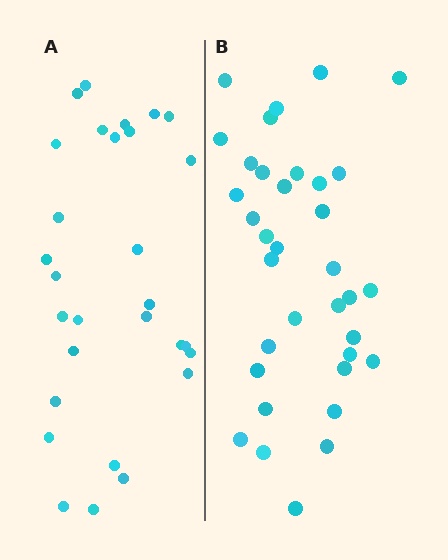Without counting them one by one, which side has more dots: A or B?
Region B (the right region) has more dots.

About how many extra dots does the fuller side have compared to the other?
Region B has about 6 more dots than region A.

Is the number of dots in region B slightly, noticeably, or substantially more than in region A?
Region B has only slightly more — the two regions are fairly close. The ratio is roughly 1.2 to 1.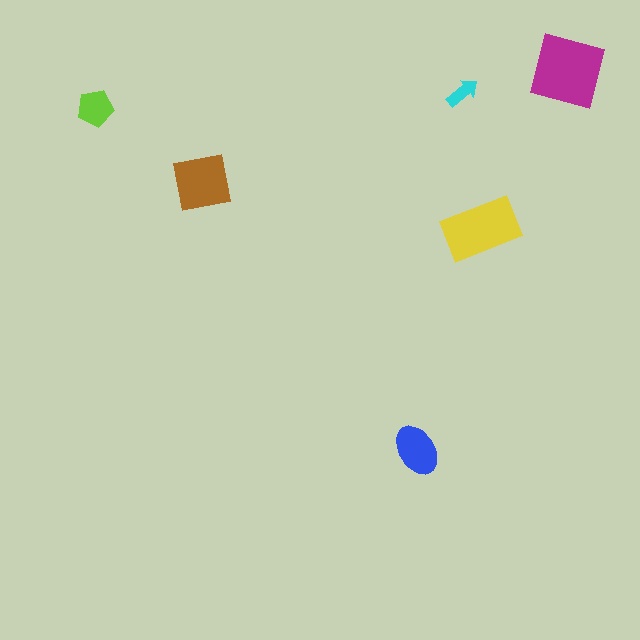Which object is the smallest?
The cyan arrow.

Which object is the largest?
The magenta square.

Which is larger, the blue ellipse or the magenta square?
The magenta square.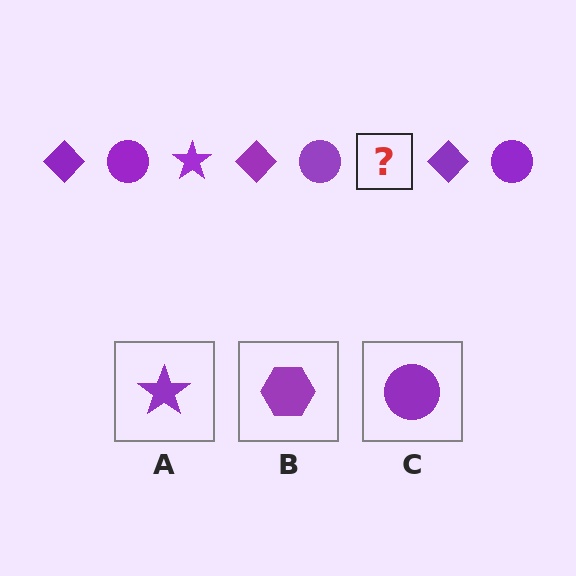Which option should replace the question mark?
Option A.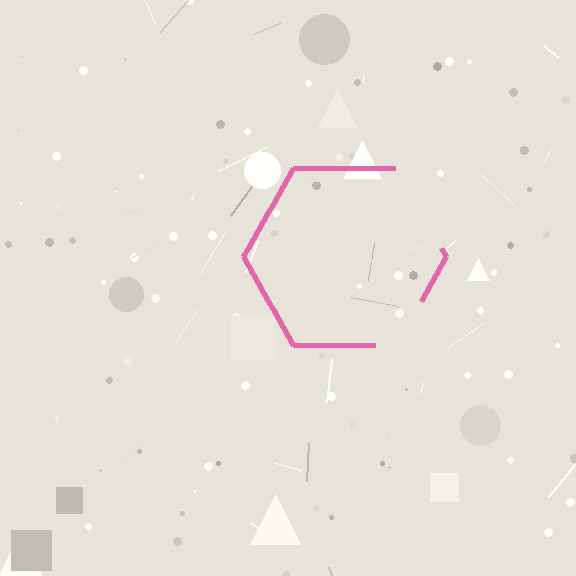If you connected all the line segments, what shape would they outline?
They would outline a hexagon.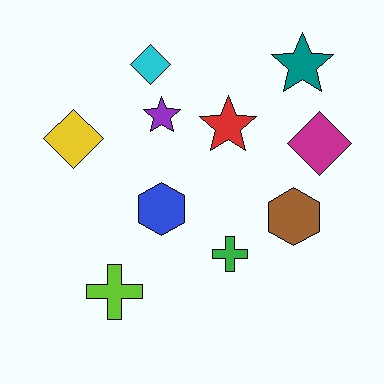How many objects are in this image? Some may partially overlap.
There are 10 objects.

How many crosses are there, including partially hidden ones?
There are 2 crosses.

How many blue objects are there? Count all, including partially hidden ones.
There is 1 blue object.